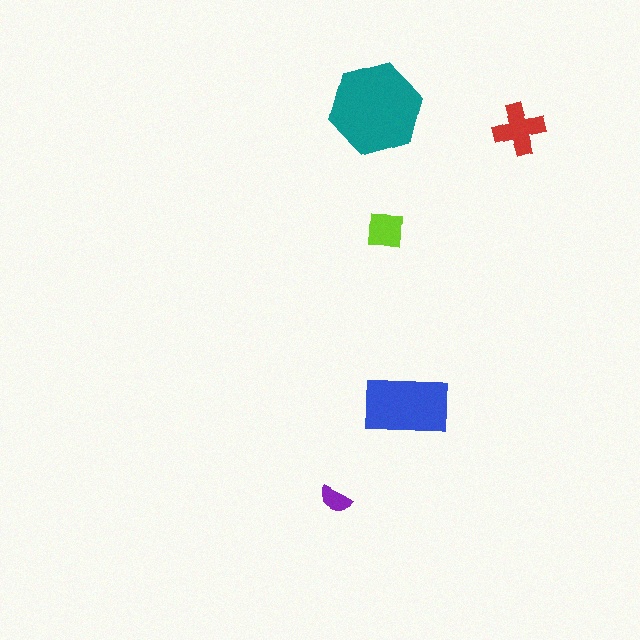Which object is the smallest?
The purple semicircle.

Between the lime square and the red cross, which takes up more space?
The red cross.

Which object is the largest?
The teal hexagon.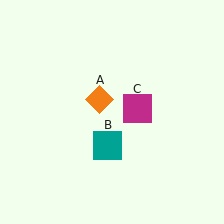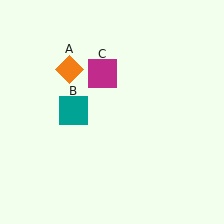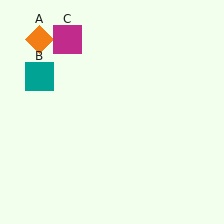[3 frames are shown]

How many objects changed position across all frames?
3 objects changed position: orange diamond (object A), teal square (object B), magenta square (object C).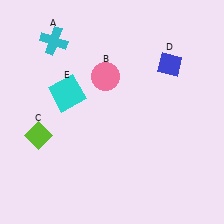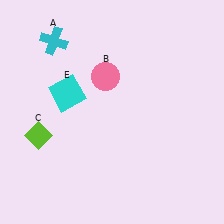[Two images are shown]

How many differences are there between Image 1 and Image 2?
There is 1 difference between the two images.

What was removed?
The blue diamond (D) was removed in Image 2.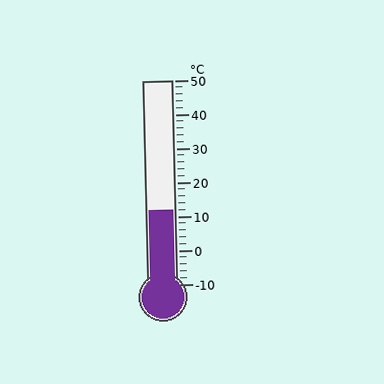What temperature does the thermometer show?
The thermometer shows approximately 12°C.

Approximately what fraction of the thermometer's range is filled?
The thermometer is filled to approximately 35% of its range.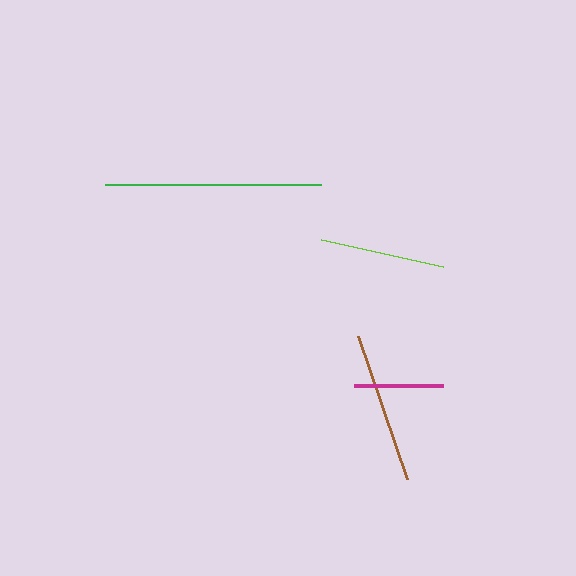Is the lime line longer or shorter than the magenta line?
The lime line is longer than the magenta line.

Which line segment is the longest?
The green line is the longest at approximately 216 pixels.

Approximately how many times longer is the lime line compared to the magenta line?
The lime line is approximately 1.4 times the length of the magenta line.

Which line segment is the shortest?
The magenta line is the shortest at approximately 89 pixels.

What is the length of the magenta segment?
The magenta segment is approximately 89 pixels long.